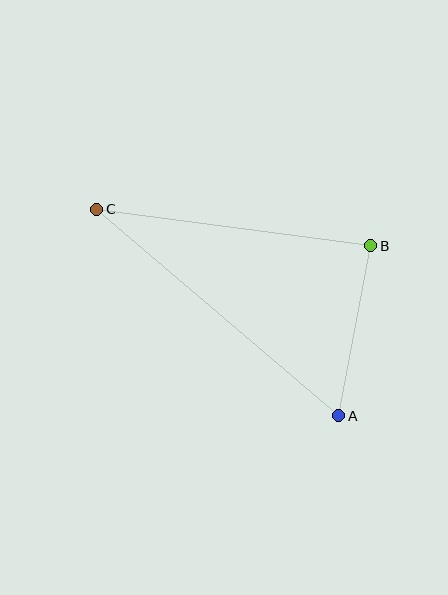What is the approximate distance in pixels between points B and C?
The distance between B and C is approximately 276 pixels.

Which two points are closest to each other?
Points A and B are closest to each other.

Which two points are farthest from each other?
Points A and C are farthest from each other.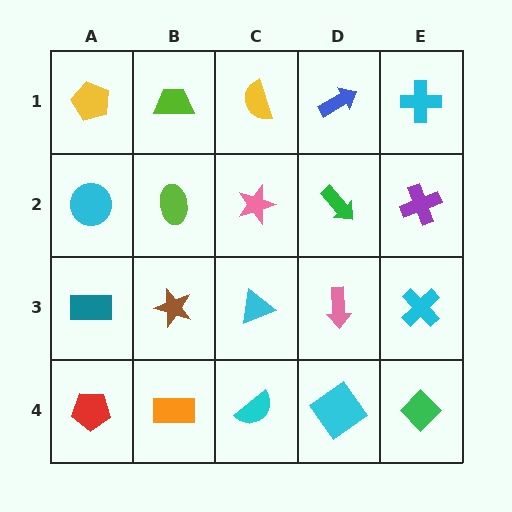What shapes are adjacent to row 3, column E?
A purple cross (row 2, column E), a green diamond (row 4, column E), a pink arrow (row 3, column D).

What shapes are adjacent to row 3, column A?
A cyan circle (row 2, column A), a red pentagon (row 4, column A), a brown star (row 3, column B).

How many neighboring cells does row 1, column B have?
3.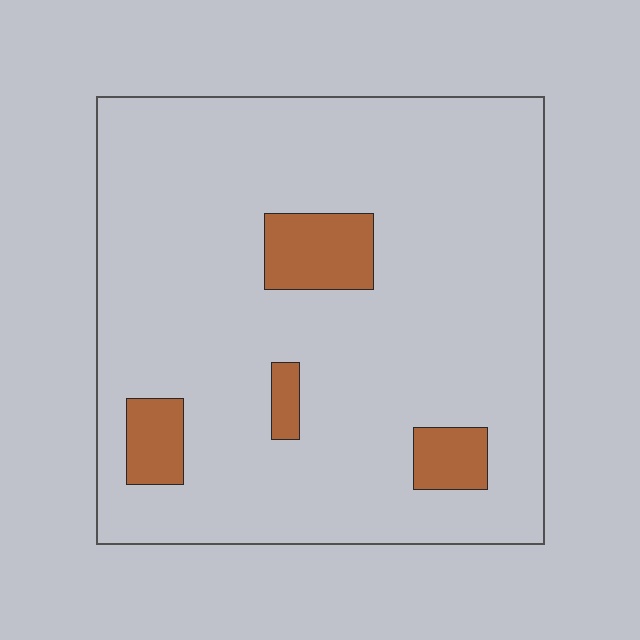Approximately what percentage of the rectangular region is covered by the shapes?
Approximately 10%.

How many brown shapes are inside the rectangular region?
4.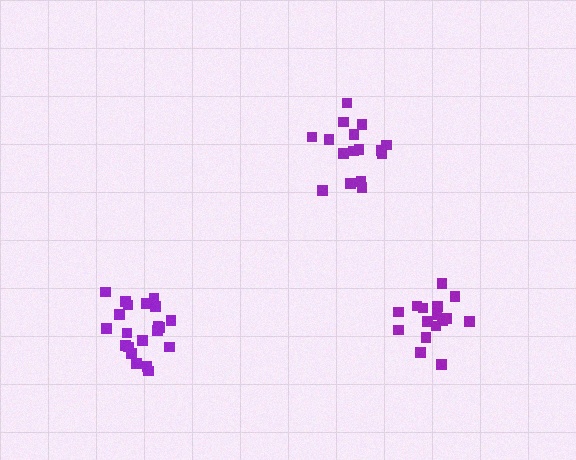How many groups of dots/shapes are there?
There are 3 groups.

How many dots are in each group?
Group 1: 16 dots, Group 2: 16 dots, Group 3: 21 dots (53 total).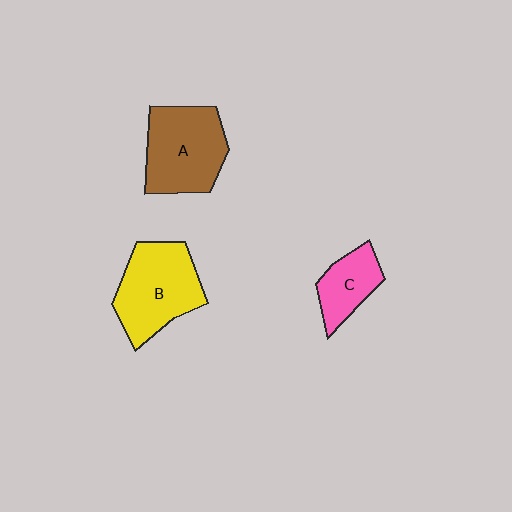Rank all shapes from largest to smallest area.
From largest to smallest: B (yellow), A (brown), C (pink).